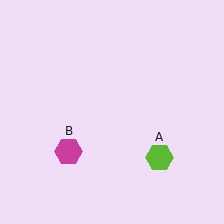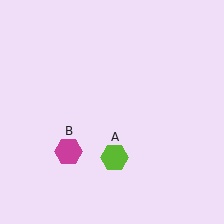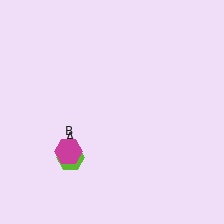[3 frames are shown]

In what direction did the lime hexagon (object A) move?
The lime hexagon (object A) moved left.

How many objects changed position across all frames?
1 object changed position: lime hexagon (object A).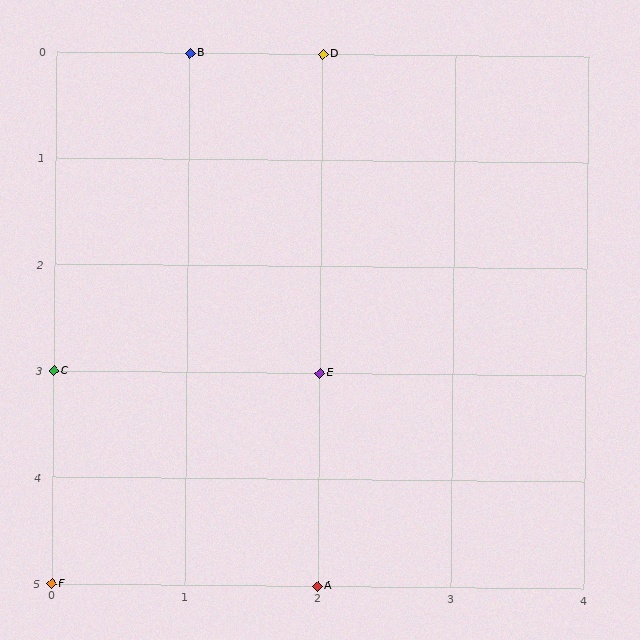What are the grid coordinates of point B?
Point B is at grid coordinates (1, 0).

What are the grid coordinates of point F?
Point F is at grid coordinates (0, 5).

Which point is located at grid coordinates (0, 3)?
Point C is at (0, 3).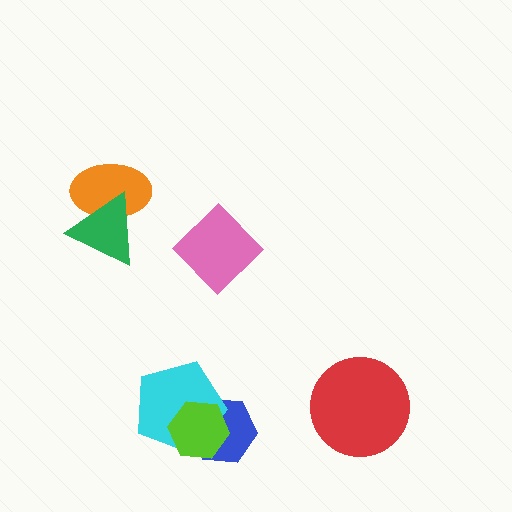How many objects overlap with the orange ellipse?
1 object overlaps with the orange ellipse.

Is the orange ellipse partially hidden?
Yes, it is partially covered by another shape.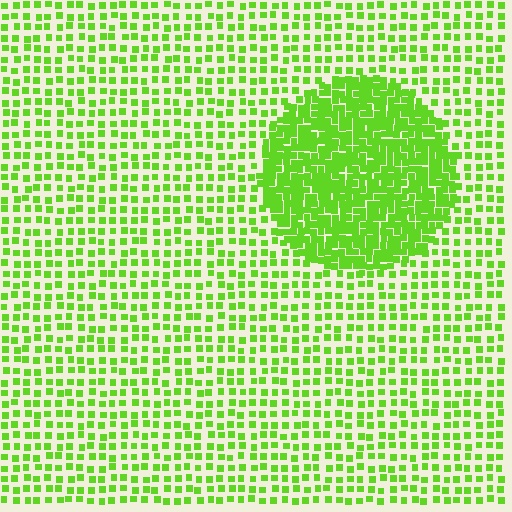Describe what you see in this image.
The image contains small lime elements arranged at two different densities. A circle-shaped region is visible where the elements are more densely packed than the surrounding area.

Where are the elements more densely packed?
The elements are more densely packed inside the circle boundary.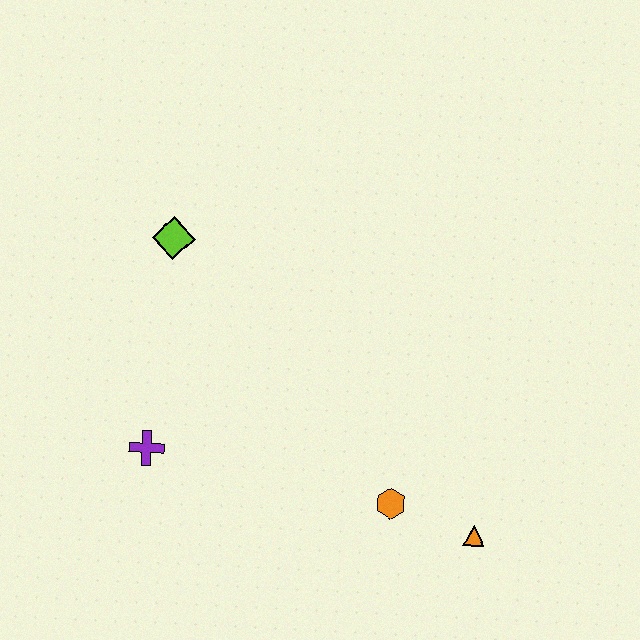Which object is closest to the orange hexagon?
The orange triangle is closest to the orange hexagon.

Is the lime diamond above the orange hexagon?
Yes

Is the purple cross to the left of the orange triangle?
Yes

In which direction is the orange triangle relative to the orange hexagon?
The orange triangle is to the right of the orange hexagon.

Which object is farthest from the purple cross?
The orange triangle is farthest from the purple cross.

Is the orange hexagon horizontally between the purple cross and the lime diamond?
No